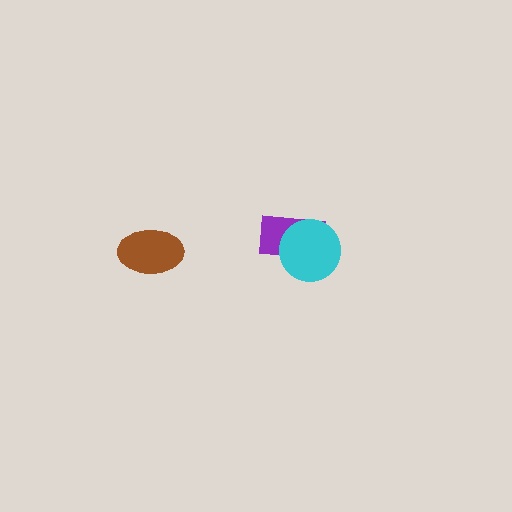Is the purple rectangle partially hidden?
Yes, it is partially covered by another shape.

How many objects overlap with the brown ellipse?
0 objects overlap with the brown ellipse.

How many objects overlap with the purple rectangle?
1 object overlaps with the purple rectangle.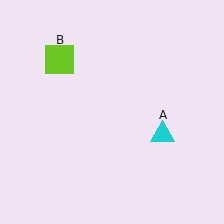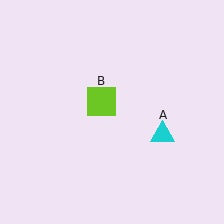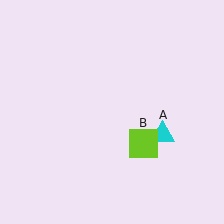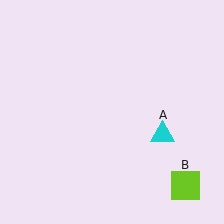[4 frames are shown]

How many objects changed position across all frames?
1 object changed position: lime square (object B).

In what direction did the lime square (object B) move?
The lime square (object B) moved down and to the right.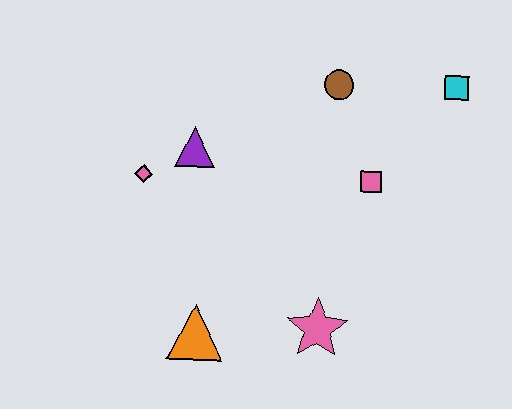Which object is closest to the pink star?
The orange triangle is closest to the pink star.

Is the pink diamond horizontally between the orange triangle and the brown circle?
No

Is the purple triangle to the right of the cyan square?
No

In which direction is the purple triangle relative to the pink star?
The purple triangle is above the pink star.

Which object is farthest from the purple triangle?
The cyan square is farthest from the purple triangle.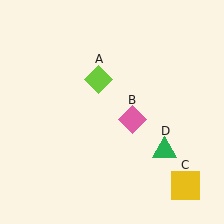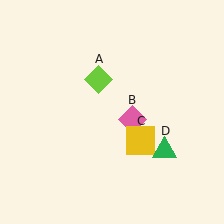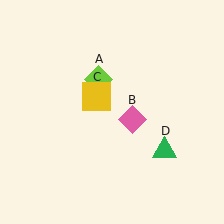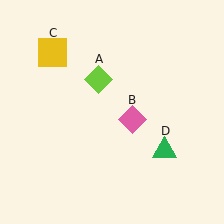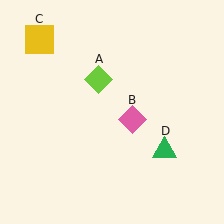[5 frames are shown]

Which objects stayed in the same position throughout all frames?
Lime diamond (object A) and pink diamond (object B) and green triangle (object D) remained stationary.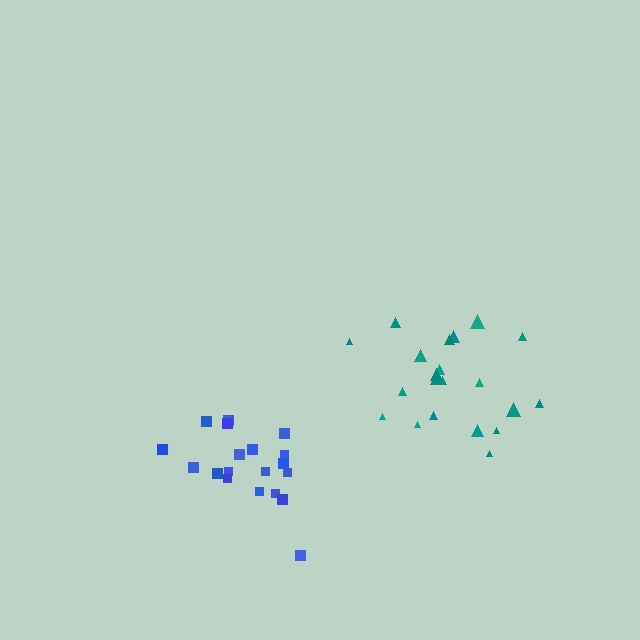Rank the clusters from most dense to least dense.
teal, blue.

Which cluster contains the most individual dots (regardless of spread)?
Teal (21).